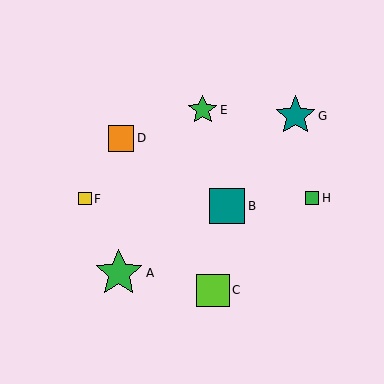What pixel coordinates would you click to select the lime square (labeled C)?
Click at (213, 291) to select the lime square C.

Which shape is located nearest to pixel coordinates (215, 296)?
The lime square (labeled C) at (213, 291) is nearest to that location.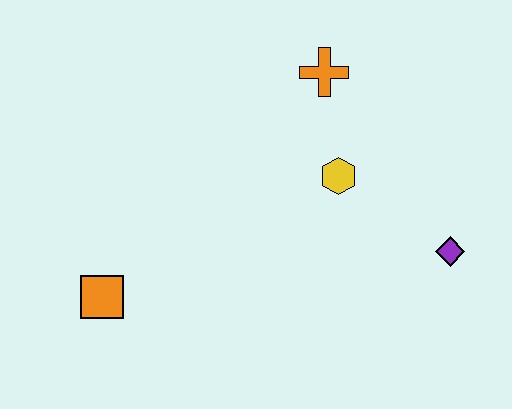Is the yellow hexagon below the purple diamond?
No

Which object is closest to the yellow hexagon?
The orange cross is closest to the yellow hexagon.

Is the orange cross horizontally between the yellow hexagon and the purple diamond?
No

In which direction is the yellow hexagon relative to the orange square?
The yellow hexagon is to the right of the orange square.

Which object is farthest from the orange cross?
The orange square is farthest from the orange cross.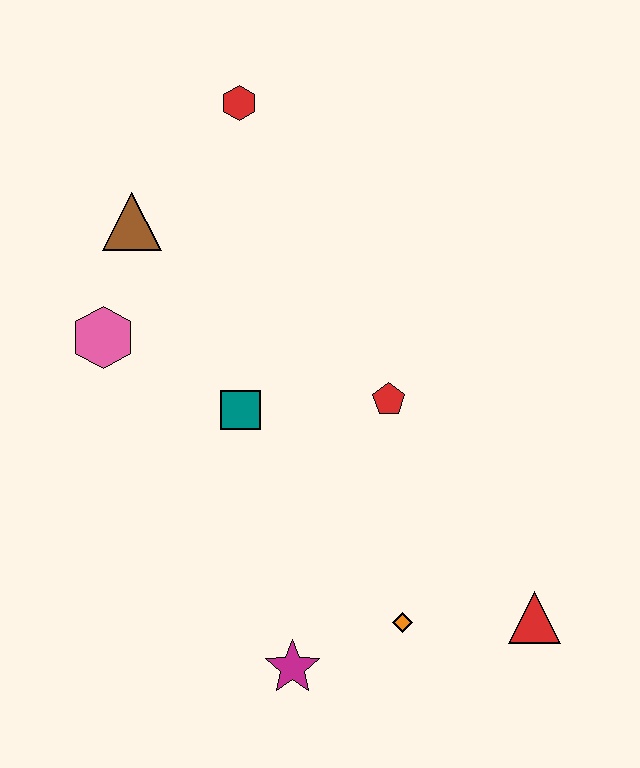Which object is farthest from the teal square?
The red triangle is farthest from the teal square.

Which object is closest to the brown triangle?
The pink hexagon is closest to the brown triangle.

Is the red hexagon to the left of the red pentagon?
Yes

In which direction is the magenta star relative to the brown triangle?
The magenta star is below the brown triangle.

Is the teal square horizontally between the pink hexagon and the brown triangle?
No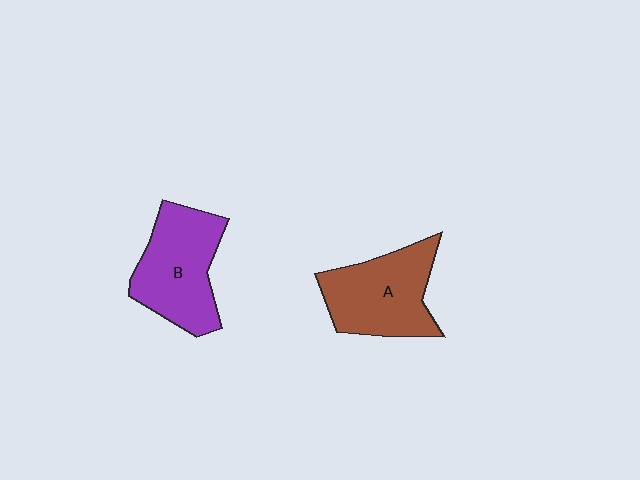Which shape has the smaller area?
Shape A (brown).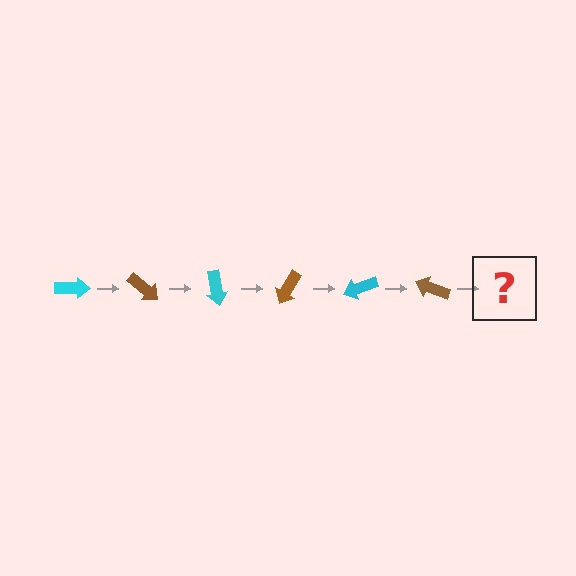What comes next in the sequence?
The next element should be a cyan arrow, rotated 240 degrees from the start.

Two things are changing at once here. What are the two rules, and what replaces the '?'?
The two rules are that it rotates 40 degrees each step and the color cycles through cyan and brown. The '?' should be a cyan arrow, rotated 240 degrees from the start.